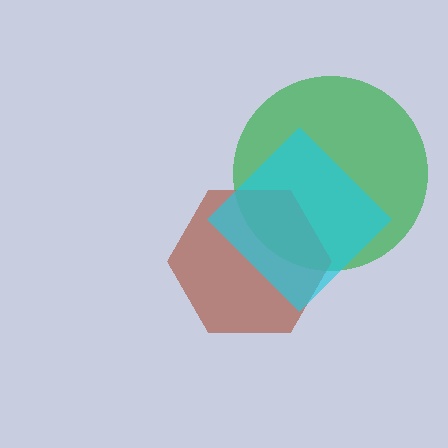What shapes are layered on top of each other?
The layered shapes are: a green circle, a brown hexagon, a cyan diamond.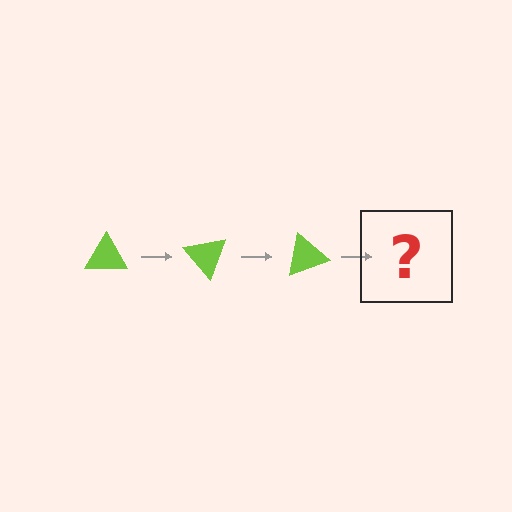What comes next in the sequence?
The next element should be a lime triangle rotated 150 degrees.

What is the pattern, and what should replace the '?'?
The pattern is that the triangle rotates 50 degrees each step. The '?' should be a lime triangle rotated 150 degrees.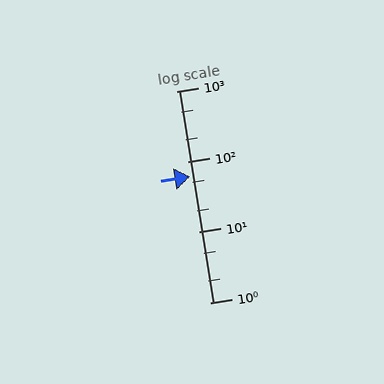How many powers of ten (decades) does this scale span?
The scale spans 3 decades, from 1 to 1000.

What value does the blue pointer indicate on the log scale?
The pointer indicates approximately 62.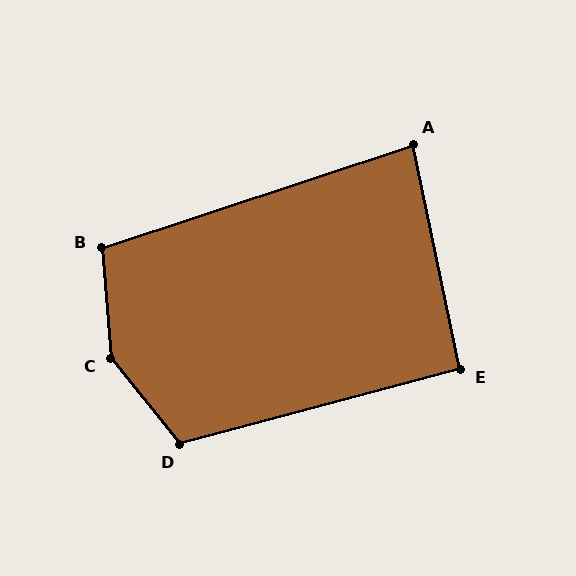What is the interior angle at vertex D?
Approximately 113 degrees (obtuse).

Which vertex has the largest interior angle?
C, at approximately 146 degrees.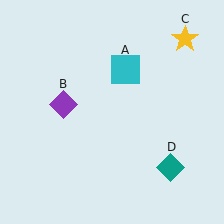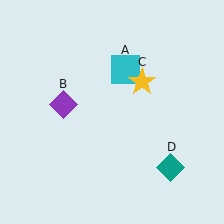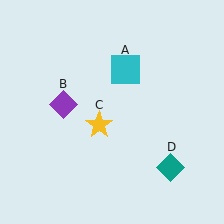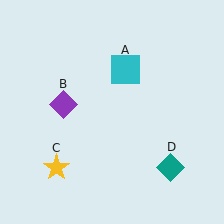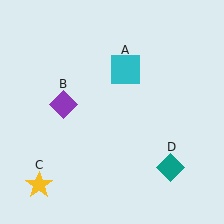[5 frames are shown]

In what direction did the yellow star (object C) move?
The yellow star (object C) moved down and to the left.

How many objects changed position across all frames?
1 object changed position: yellow star (object C).